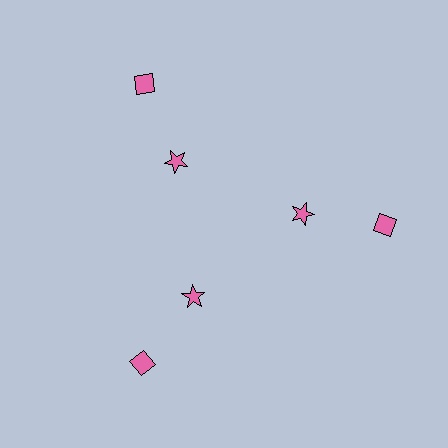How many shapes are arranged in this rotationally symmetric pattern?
There are 6 shapes, arranged in 3 groups of 2.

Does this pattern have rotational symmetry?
Yes, this pattern has 3-fold rotational symmetry. It looks the same after rotating 120 degrees around the center.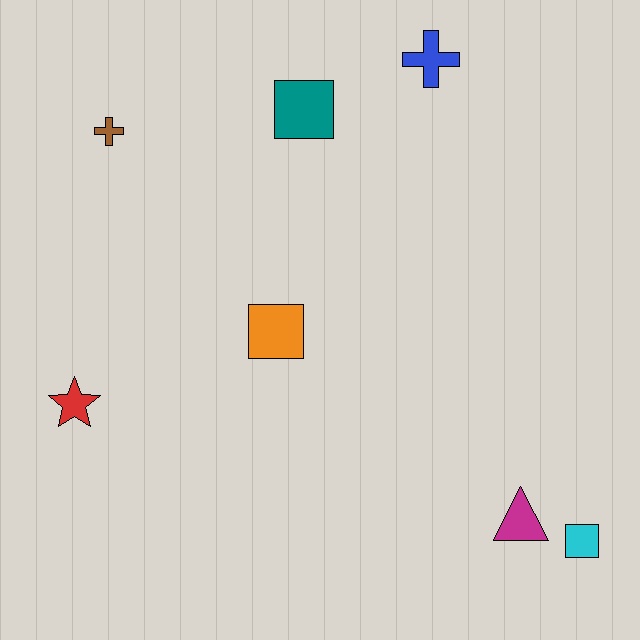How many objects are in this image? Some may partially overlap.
There are 7 objects.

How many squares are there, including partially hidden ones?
There are 3 squares.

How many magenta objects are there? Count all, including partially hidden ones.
There is 1 magenta object.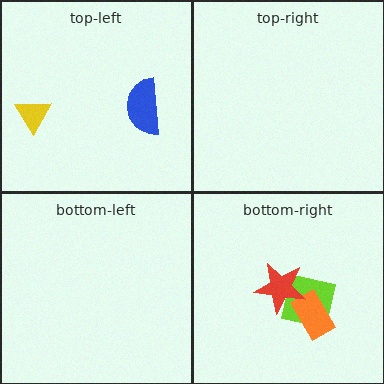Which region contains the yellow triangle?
The top-left region.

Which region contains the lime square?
The bottom-right region.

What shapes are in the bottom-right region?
The lime square, the orange rectangle, the red star.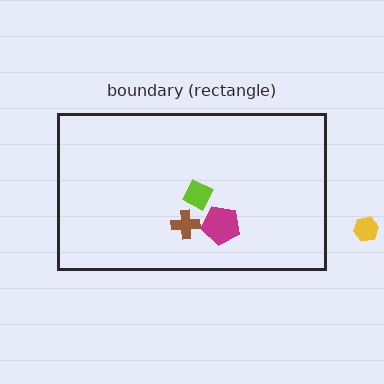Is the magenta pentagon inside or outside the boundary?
Inside.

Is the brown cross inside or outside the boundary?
Inside.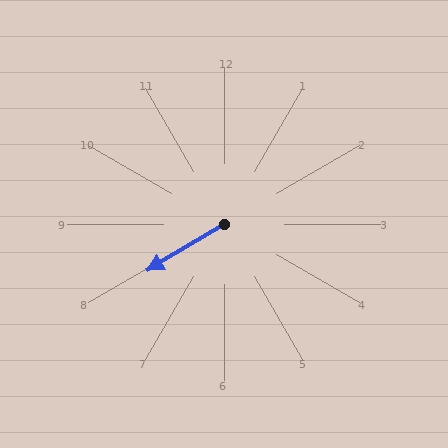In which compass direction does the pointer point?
Southwest.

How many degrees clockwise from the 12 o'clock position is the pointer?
Approximately 239 degrees.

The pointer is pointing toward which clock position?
Roughly 8 o'clock.